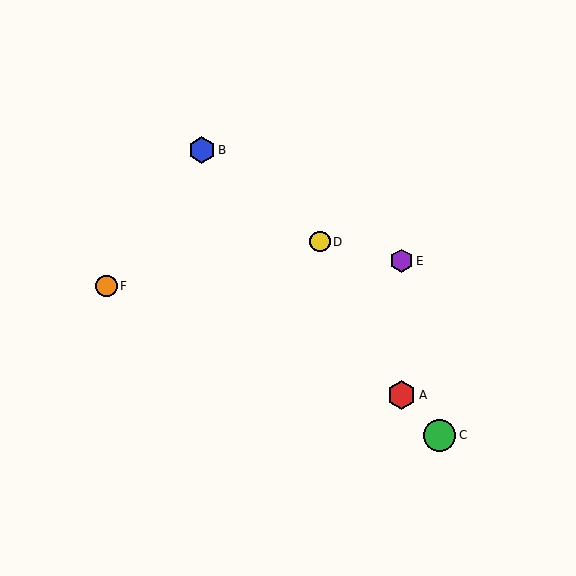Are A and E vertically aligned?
Yes, both are at x≈402.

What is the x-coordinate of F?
Object F is at x≈107.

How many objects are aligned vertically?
2 objects (A, E) are aligned vertically.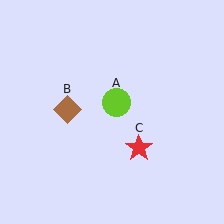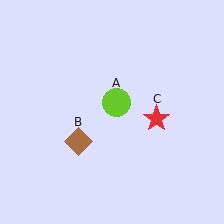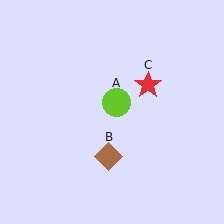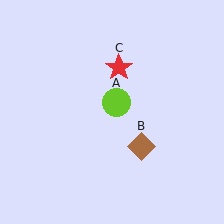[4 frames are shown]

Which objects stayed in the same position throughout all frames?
Lime circle (object A) remained stationary.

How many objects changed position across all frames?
2 objects changed position: brown diamond (object B), red star (object C).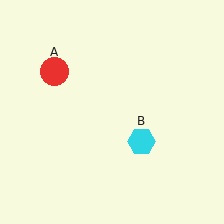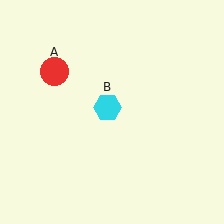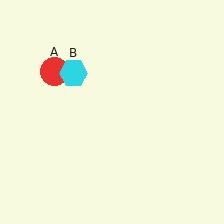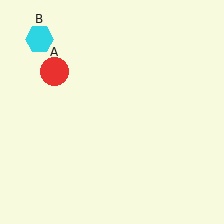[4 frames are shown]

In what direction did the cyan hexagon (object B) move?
The cyan hexagon (object B) moved up and to the left.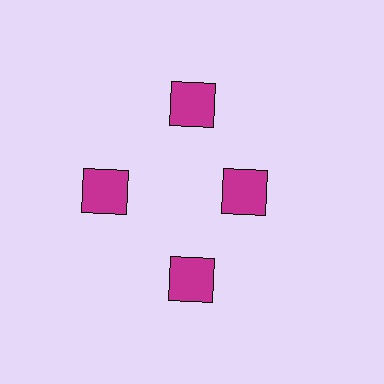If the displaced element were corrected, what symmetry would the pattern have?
It would have 4-fold rotational symmetry — the pattern would map onto itself every 90 degrees.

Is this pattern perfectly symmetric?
No. The 4 magenta squares are arranged in a ring, but one element near the 3 o'clock position is pulled inward toward the center, breaking the 4-fold rotational symmetry.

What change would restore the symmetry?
The symmetry would be restored by moving it outward, back onto the ring so that all 4 squares sit at equal angles and equal distance from the center.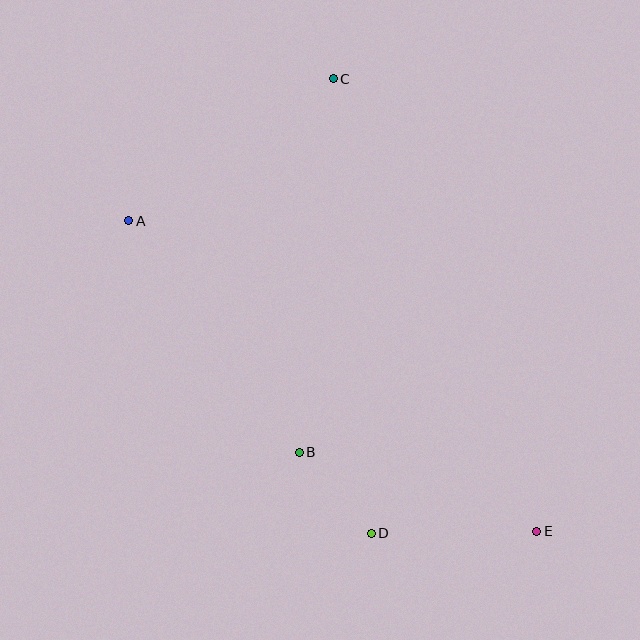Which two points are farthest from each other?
Points A and E are farthest from each other.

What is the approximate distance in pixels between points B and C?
The distance between B and C is approximately 375 pixels.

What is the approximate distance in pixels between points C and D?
The distance between C and D is approximately 456 pixels.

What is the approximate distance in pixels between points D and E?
The distance between D and E is approximately 165 pixels.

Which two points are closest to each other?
Points B and D are closest to each other.